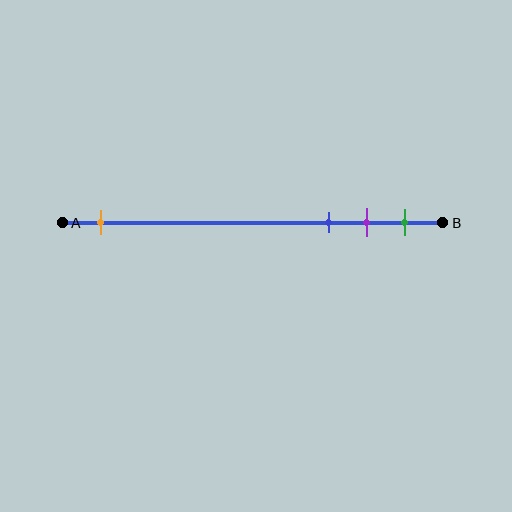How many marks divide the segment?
There are 4 marks dividing the segment.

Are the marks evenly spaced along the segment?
No, the marks are not evenly spaced.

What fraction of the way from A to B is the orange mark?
The orange mark is approximately 10% (0.1) of the way from A to B.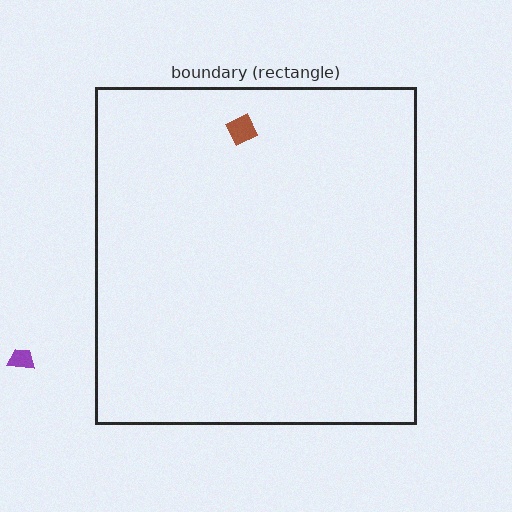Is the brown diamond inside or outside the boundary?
Inside.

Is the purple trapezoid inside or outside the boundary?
Outside.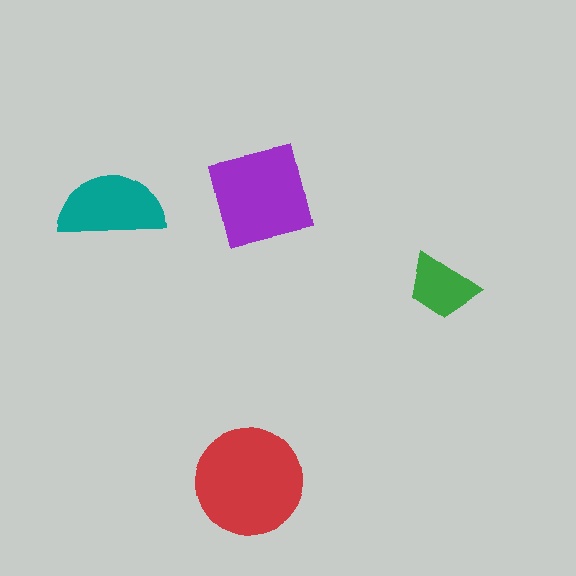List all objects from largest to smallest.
The red circle, the purple square, the teal semicircle, the green trapezoid.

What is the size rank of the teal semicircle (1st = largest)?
3rd.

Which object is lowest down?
The red circle is bottommost.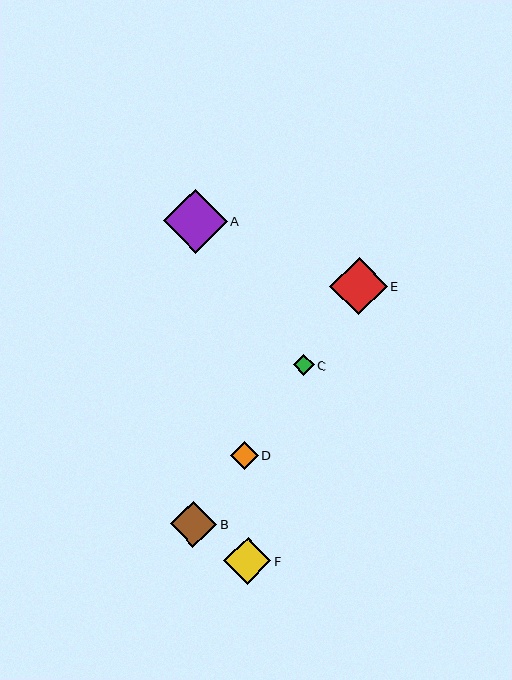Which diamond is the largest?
Diamond A is the largest with a size of approximately 64 pixels.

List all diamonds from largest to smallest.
From largest to smallest: A, E, F, B, D, C.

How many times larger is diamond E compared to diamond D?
Diamond E is approximately 2.1 times the size of diamond D.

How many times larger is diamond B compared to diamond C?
Diamond B is approximately 2.2 times the size of diamond C.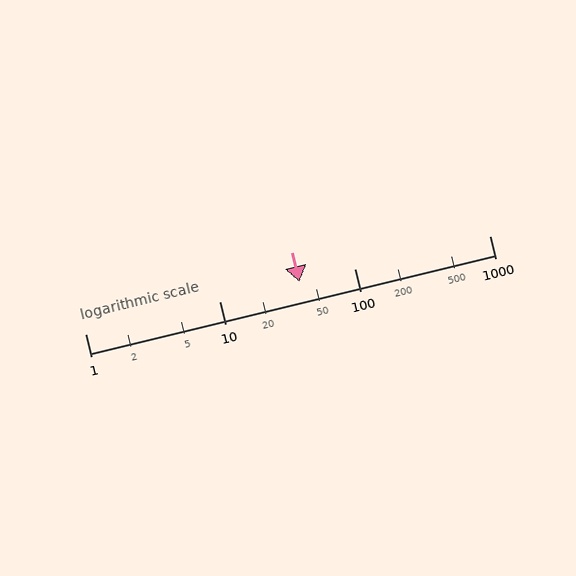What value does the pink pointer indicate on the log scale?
The pointer indicates approximately 39.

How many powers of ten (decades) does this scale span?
The scale spans 3 decades, from 1 to 1000.